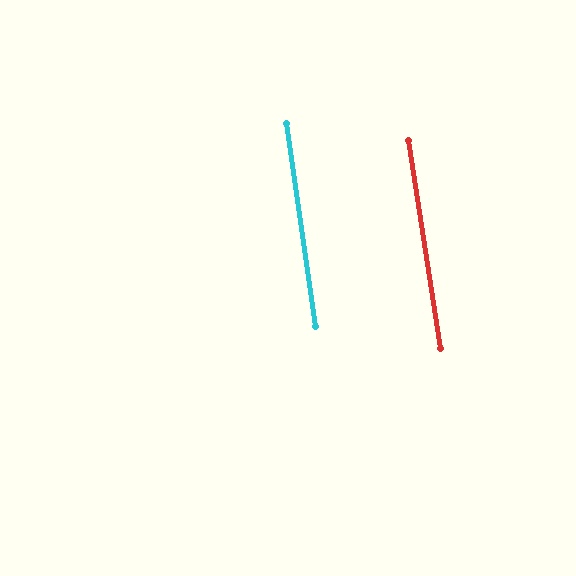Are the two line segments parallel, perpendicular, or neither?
Parallel — their directions differ by only 0.5°.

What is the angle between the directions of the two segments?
Approximately 0 degrees.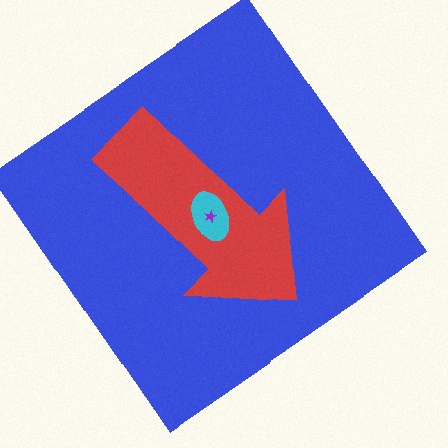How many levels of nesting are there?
4.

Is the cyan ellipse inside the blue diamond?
Yes.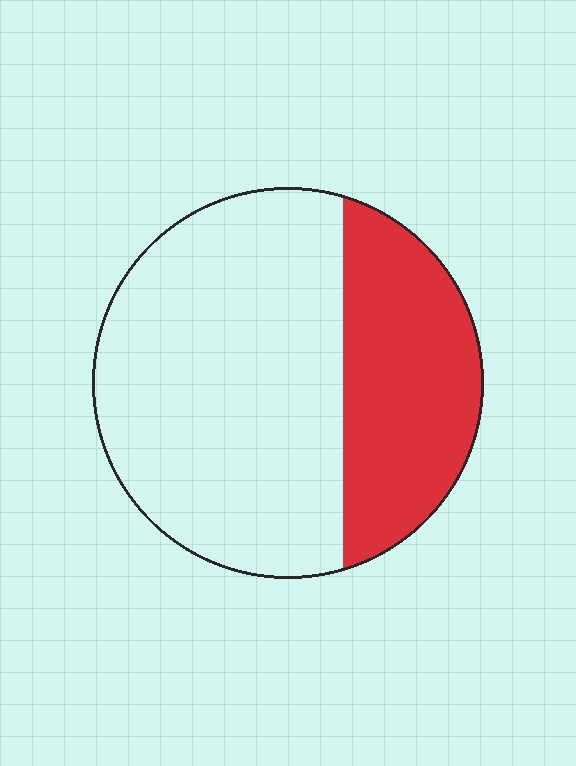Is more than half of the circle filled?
No.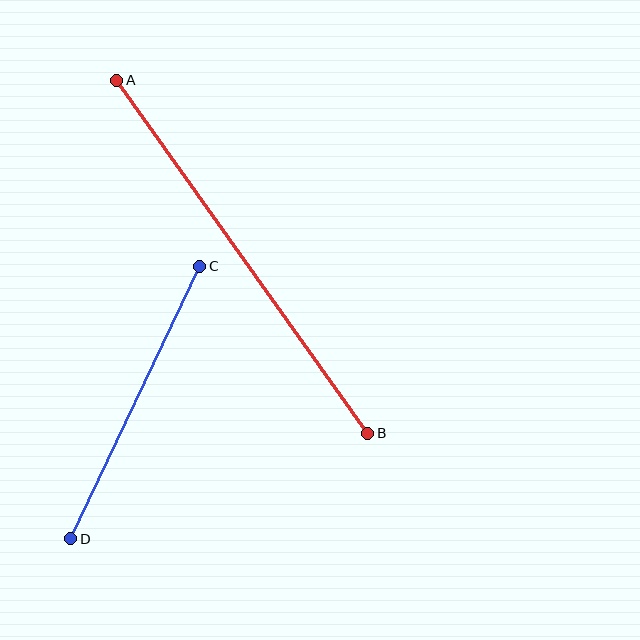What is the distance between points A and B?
The distance is approximately 433 pixels.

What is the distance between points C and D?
The distance is approximately 301 pixels.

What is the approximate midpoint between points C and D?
The midpoint is at approximately (135, 403) pixels.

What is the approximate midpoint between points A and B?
The midpoint is at approximately (242, 257) pixels.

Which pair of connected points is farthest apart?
Points A and B are farthest apart.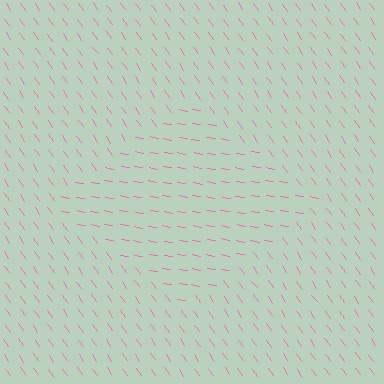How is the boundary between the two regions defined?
The boundary is defined purely by a change in line orientation (approximately 45 degrees difference). All lines are the same color and thickness.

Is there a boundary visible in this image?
Yes, there is a texture boundary formed by a change in line orientation.